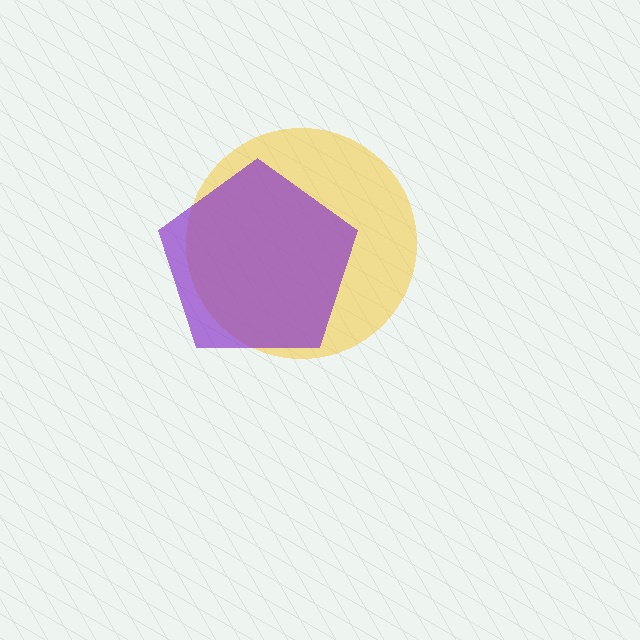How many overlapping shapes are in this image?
There are 2 overlapping shapes in the image.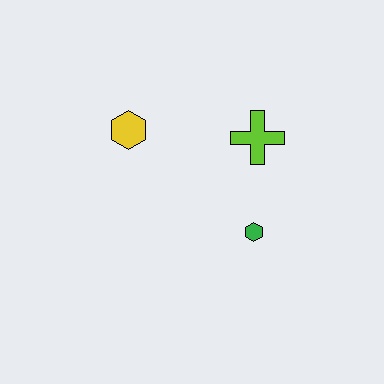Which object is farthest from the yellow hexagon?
The green hexagon is farthest from the yellow hexagon.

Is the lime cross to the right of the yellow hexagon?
Yes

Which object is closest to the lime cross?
The green hexagon is closest to the lime cross.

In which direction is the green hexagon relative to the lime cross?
The green hexagon is below the lime cross.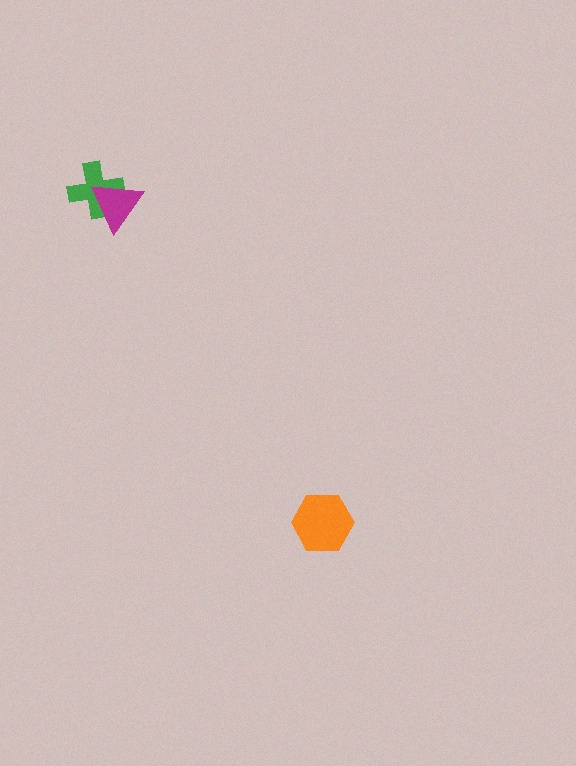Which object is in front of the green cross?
The magenta triangle is in front of the green cross.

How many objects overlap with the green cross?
1 object overlaps with the green cross.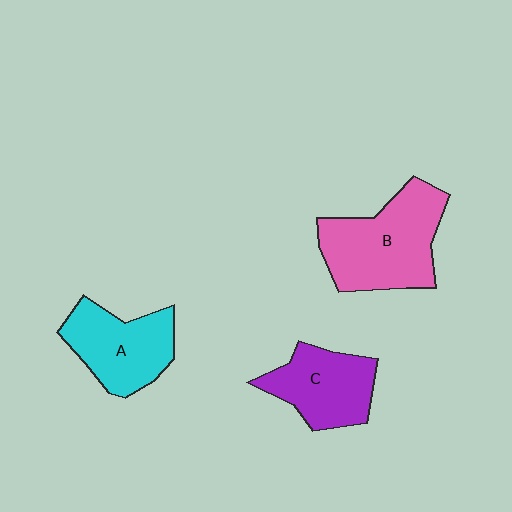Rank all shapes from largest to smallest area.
From largest to smallest: B (pink), A (cyan), C (purple).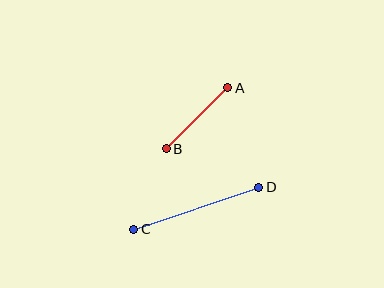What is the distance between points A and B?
The distance is approximately 87 pixels.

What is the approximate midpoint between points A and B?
The midpoint is at approximately (197, 118) pixels.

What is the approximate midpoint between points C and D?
The midpoint is at approximately (196, 208) pixels.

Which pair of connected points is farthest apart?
Points C and D are farthest apart.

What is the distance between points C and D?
The distance is approximately 132 pixels.